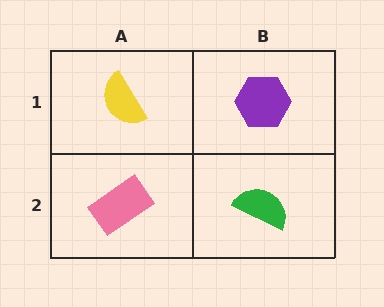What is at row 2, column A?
A pink rectangle.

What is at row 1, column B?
A purple hexagon.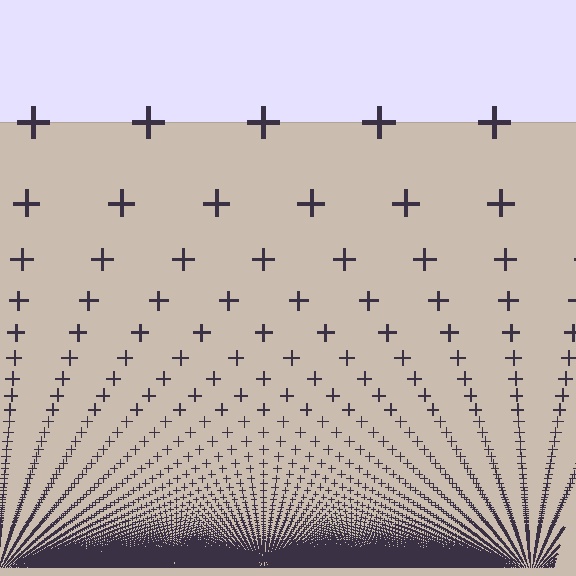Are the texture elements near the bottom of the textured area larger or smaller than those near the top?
Smaller. The gradient is inverted — elements near the bottom are smaller and denser.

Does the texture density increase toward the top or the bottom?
Density increases toward the bottom.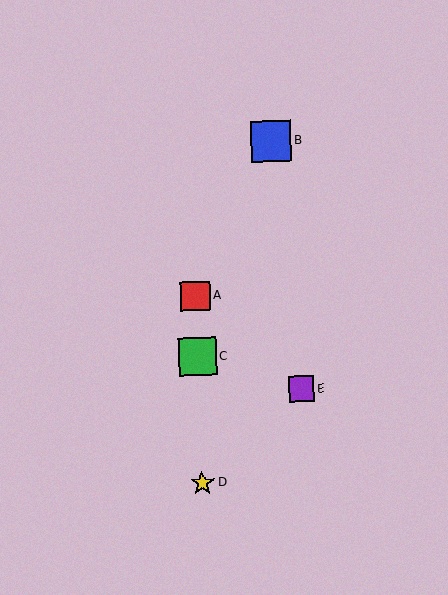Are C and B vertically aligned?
No, C is at x≈198 and B is at x≈271.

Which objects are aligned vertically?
Objects A, C, D are aligned vertically.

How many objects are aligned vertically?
3 objects (A, C, D) are aligned vertically.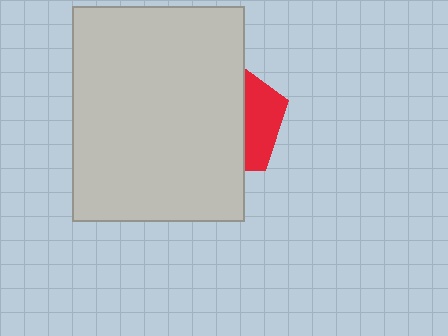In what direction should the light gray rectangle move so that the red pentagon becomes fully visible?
The light gray rectangle should move left. That is the shortest direction to clear the overlap and leave the red pentagon fully visible.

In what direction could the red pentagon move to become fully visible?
The red pentagon could move right. That would shift it out from behind the light gray rectangle entirely.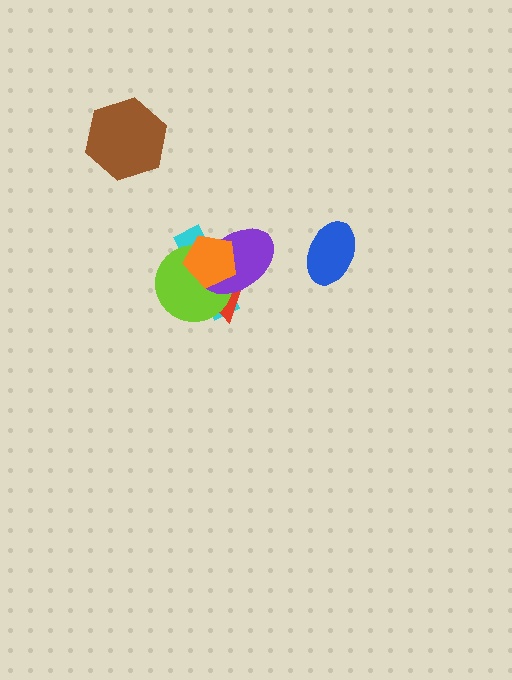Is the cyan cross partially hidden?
Yes, it is partially covered by another shape.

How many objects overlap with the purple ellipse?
4 objects overlap with the purple ellipse.